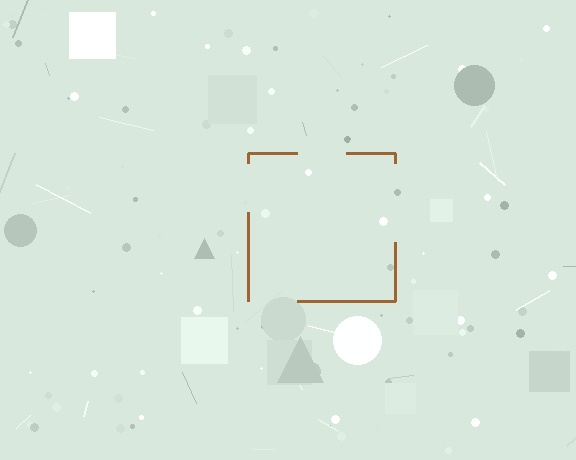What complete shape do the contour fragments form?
The contour fragments form a square.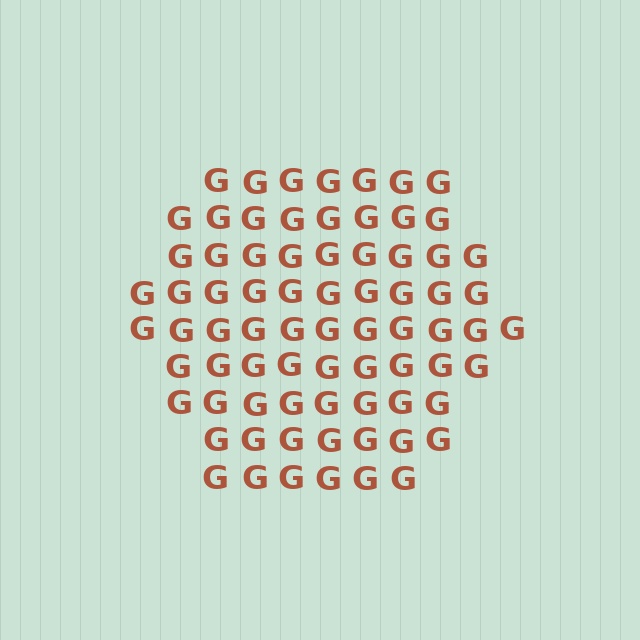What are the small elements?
The small elements are letter G's.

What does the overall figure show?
The overall figure shows a hexagon.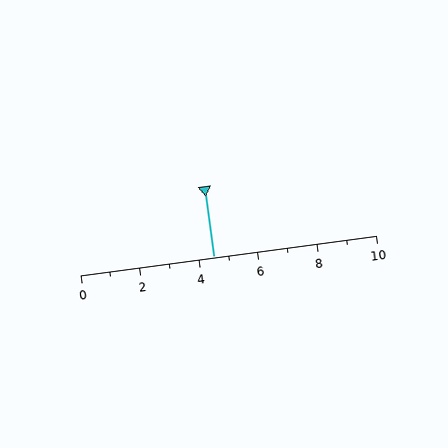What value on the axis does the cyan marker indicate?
The marker indicates approximately 4.5.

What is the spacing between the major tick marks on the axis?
The major ticks are spaced 2 apart.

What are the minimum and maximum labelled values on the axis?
The axis runs from 0 to 10.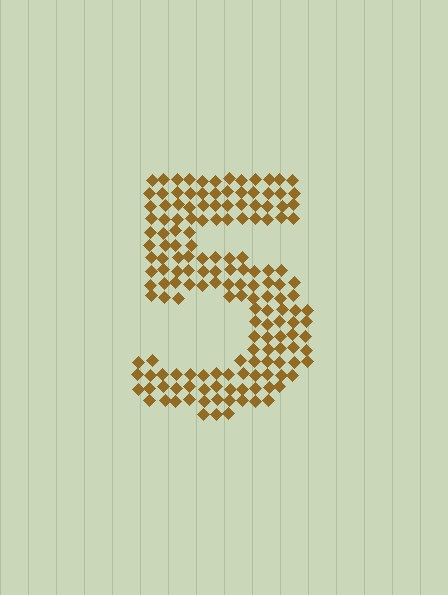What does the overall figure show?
The overall figure shows the digit 5.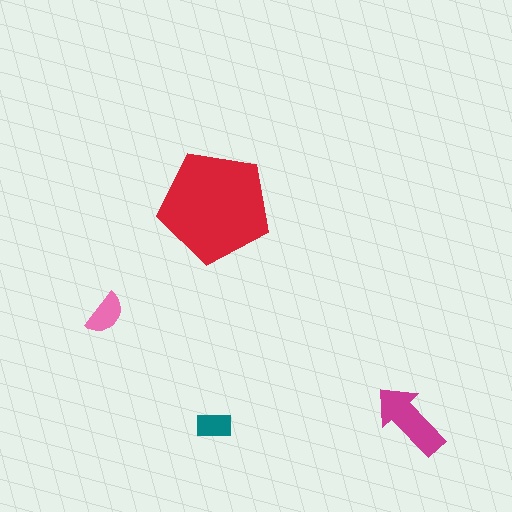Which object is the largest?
The red pentagon.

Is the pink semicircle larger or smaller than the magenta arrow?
Smaller.